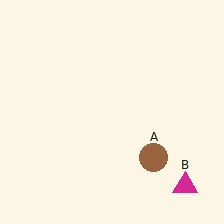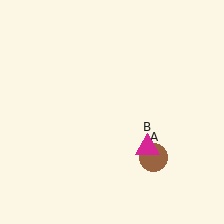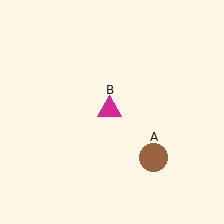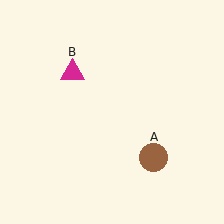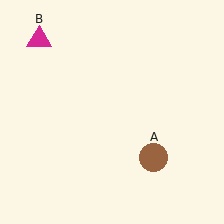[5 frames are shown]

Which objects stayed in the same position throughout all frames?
Brown circle (object A) remained stationary.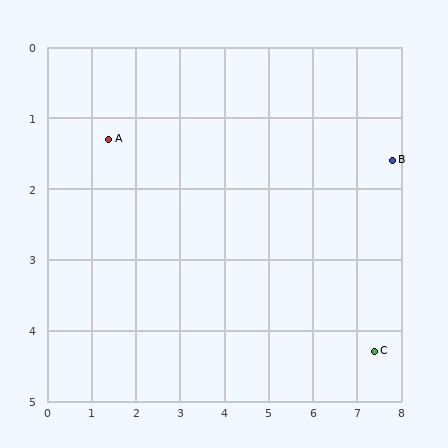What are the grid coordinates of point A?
Point A is at approximately (1.4, 1.3).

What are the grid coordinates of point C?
Point C is at approximately (7.4, 4.3).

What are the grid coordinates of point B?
Point B is at approximately (7.8, 1.6).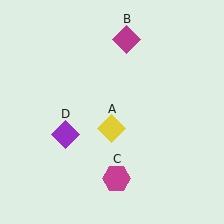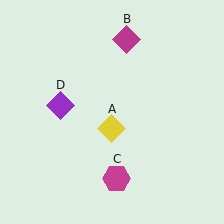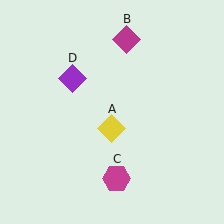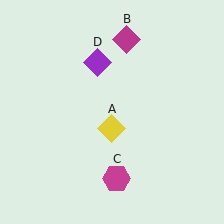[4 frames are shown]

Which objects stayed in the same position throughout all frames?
Yellow diamond (object A) and magenta diamond (object B) and magenta hexagon (object C) remained stationary.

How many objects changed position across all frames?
1 object changed position: purple diamond (object D).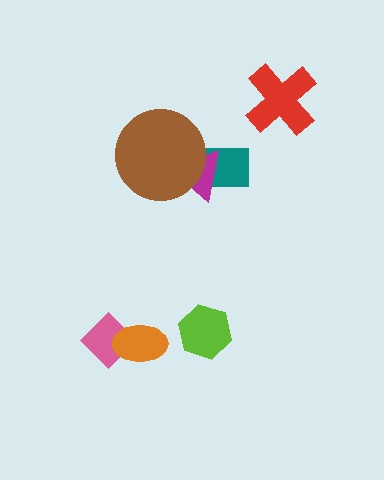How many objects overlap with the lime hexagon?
0 objects overlap with the lime hexagon.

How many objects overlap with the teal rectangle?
2 objects overlap with the teal rectangle.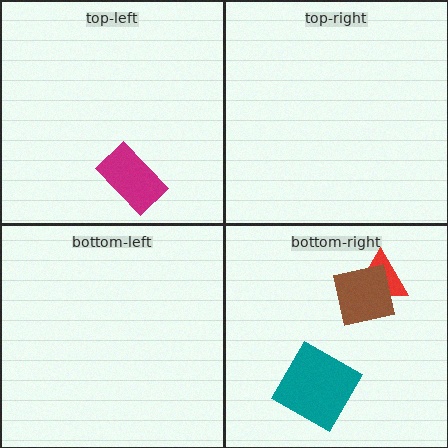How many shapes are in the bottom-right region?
3.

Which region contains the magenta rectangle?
The top-left region.